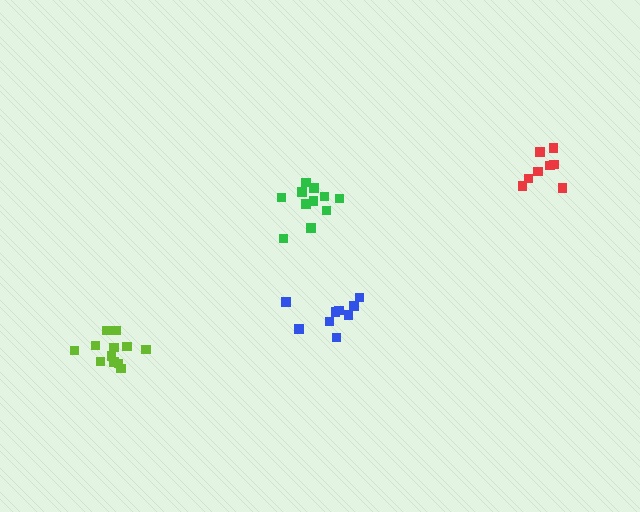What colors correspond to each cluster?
The clusters are colored: green, blue, lime, red.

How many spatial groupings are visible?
There are 4 spatial groupings.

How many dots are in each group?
Group 1: 11 dots, Group 2: 9 dots, Group 3: 12 dots, Group 4: 8 dots (40 total).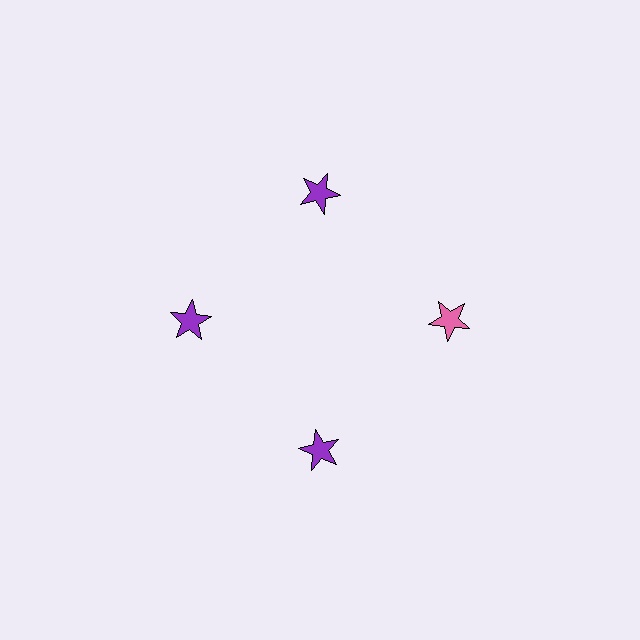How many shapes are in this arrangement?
There are 4 shapes arranged in a ring pattern.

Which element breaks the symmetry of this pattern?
The pink star at roughly the 3 o'clock position breaks the symmetry. All other shapes are purple stars.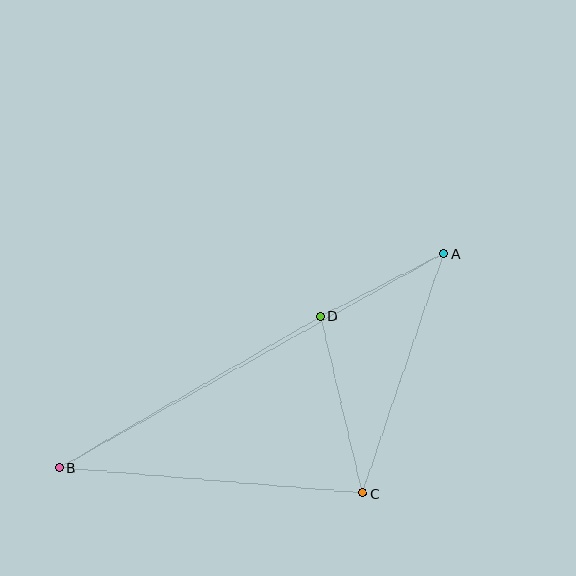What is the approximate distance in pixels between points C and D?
The distance between C and D is approximately 182 pixels.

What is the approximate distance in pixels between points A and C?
The distance between A and C is approximately 253 pixels.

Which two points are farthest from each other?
Points A and B are farthest from each other.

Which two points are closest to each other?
Points A and D are closest to each other.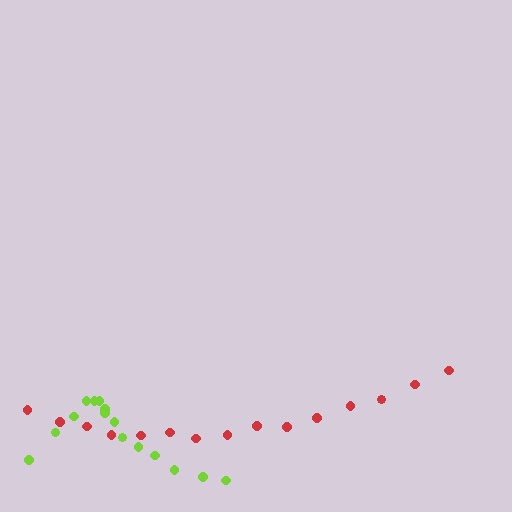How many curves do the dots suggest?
There are 2 distinct paths.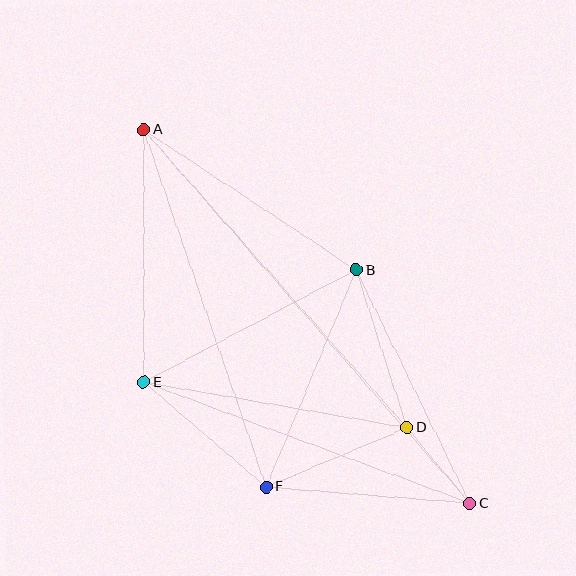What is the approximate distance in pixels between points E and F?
The distance between E and F is approximately 161 pixels.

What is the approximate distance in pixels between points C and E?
The distance between C and E is approximately 348 pixels.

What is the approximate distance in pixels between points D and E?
The distance between D and E is approximately 267 pixels.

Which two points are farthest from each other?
Points A and C are farthest from each other.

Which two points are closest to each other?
Points C and D are closest to each other.